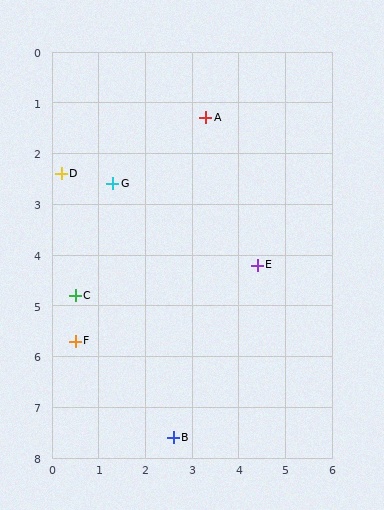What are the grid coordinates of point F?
Point F is at approximately (0.5, 5.7).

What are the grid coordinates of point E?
Point E is at approximately (4.4, 4.2).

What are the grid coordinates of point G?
Point G is at approximately (1.3, 2.6).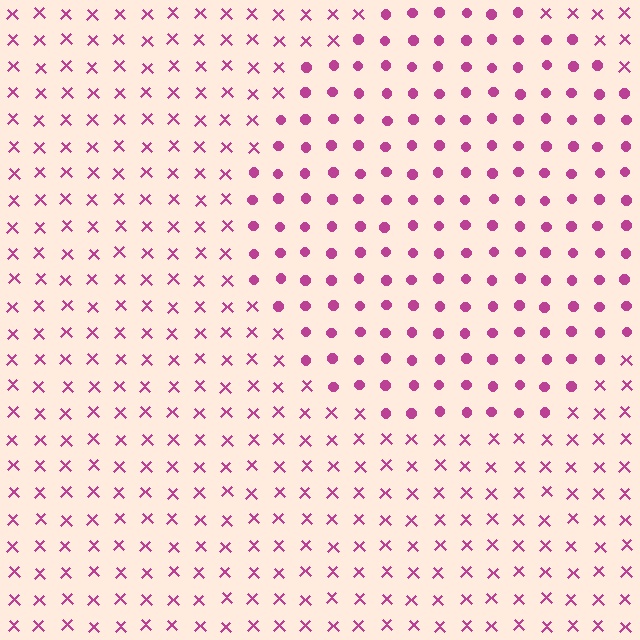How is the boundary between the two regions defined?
The boundary is defined by a change in element shape: circles inside vs. X marks outside. All elements share the same color and spacing.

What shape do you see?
I see a circle.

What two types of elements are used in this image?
The image uses circles inside the circle region and X marks outside it.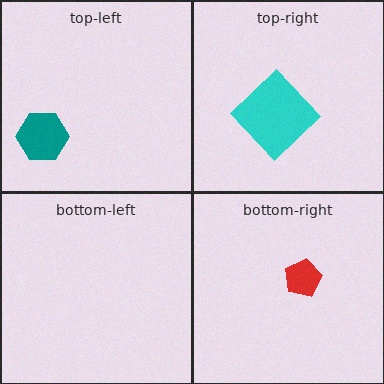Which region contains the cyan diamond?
The top-right region.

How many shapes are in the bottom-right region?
1.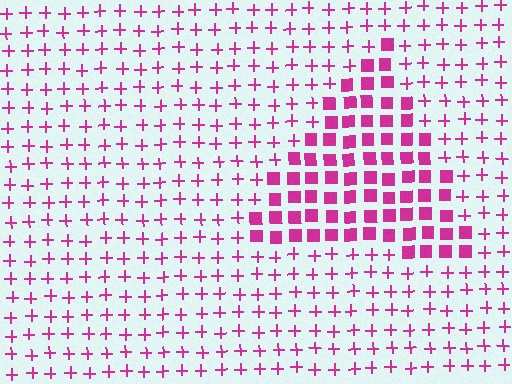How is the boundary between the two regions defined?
The boundary is defined by a change in element shape: squares inside vs. plus signs outside. All elements share the same color and spacing.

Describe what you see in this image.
The image is filled with small magenta elements arranged in a uniform grid. A triangle-shaped region contains squares, while the surrounding area contains plus signs. The boundary is defined purely by the change in element shape.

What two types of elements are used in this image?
The image uses squares inside the triangle region and plus signs outside it.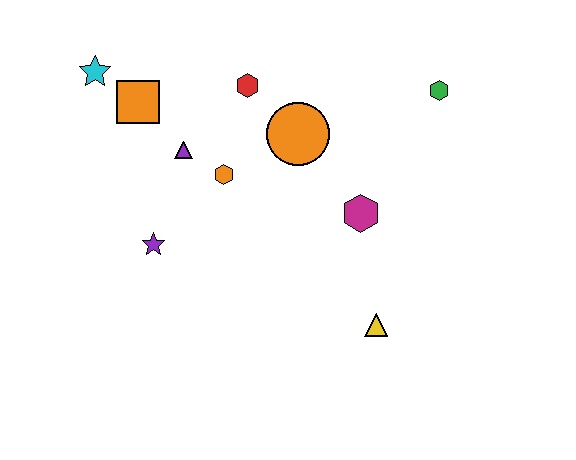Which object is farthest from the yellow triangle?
The cyan star is farthest from the yellow triangle.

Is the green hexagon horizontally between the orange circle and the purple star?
No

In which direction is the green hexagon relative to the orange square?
The green hexagon is to the right of the orange square.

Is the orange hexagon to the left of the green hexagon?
Yes